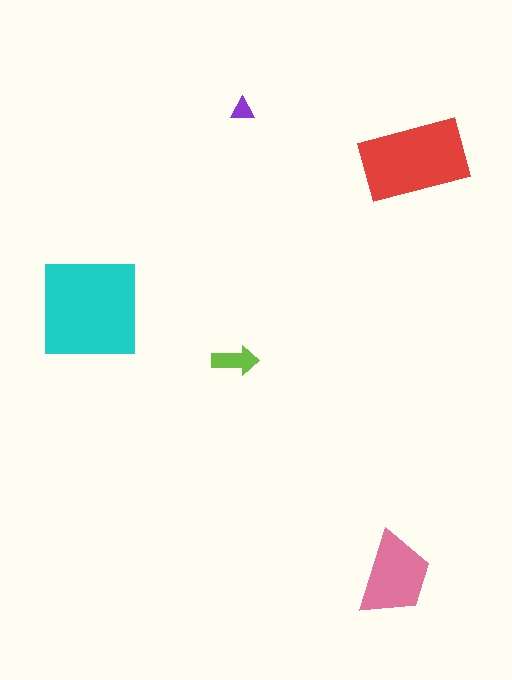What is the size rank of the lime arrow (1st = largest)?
4th.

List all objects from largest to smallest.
The cyan square, the red rectangle, the pink trapezoid, the lime arrow, the purple triangle.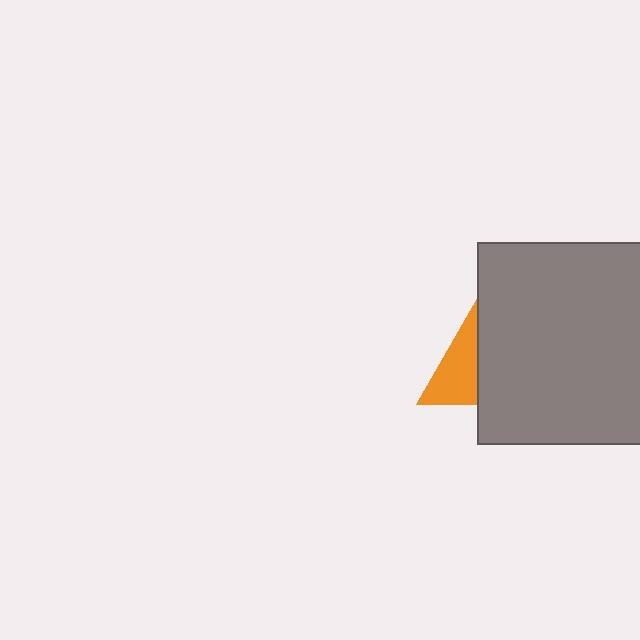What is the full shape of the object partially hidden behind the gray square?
The partially hidden object is an orange triangle.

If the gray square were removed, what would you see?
You would see the complete orange triangle.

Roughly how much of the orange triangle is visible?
A small part of it is visible (roughly 39%).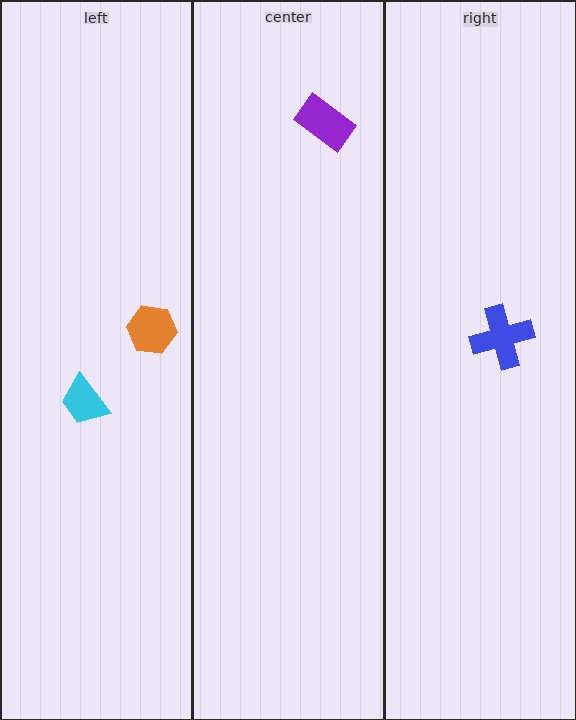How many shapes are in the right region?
1.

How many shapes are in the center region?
1.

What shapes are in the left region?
The orange hexagon, the cyan trapezoid.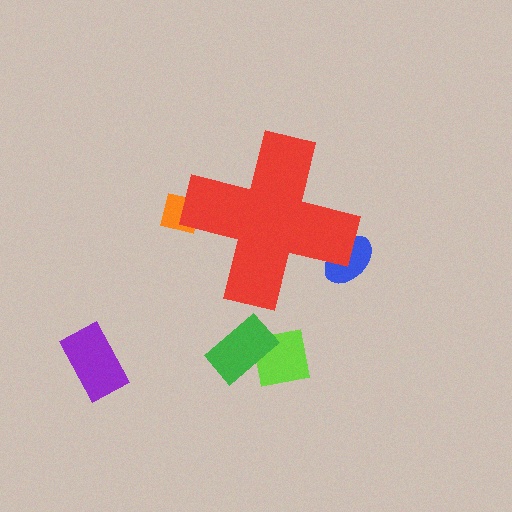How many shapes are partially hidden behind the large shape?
2 shapes are partially hidden.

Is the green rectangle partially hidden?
No, the green rectangle is fully visible.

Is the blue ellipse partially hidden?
Yes, the blue ellipse is partially hidden behind the red cross.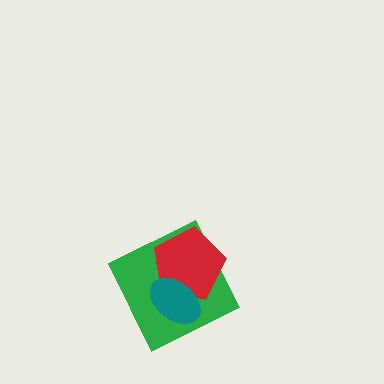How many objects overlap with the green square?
2 objects overlap with the green square.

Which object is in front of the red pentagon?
The teal ellipse is in front of the red pentagon.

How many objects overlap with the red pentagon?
2 objects overlap with the red pentagon.